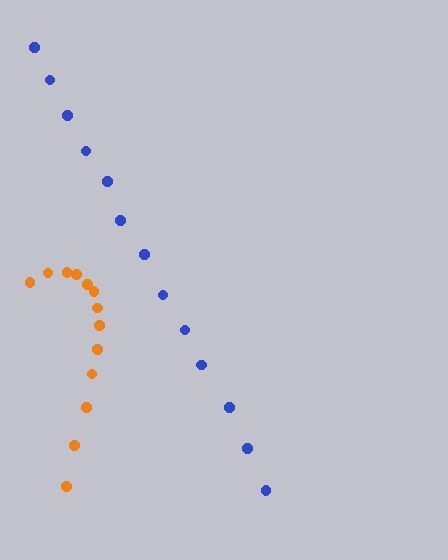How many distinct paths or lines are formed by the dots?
There are 2 distinct paths.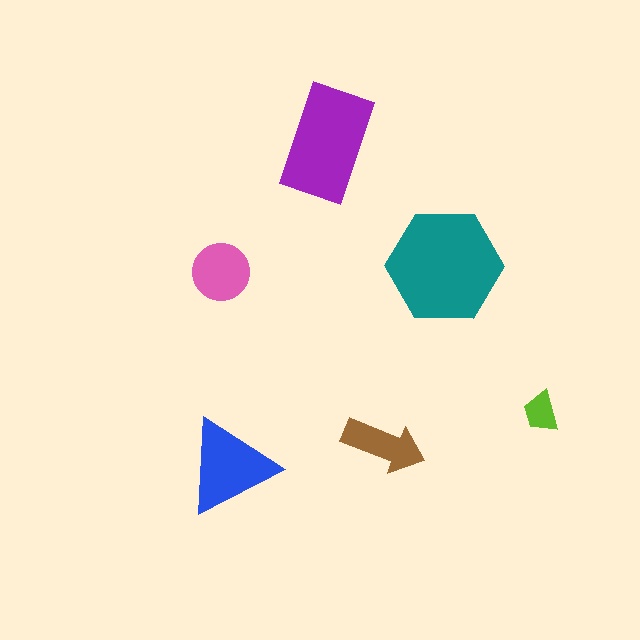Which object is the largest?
The teal hexagon.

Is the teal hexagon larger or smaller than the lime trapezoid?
Larger.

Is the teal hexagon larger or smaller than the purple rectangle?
Larger.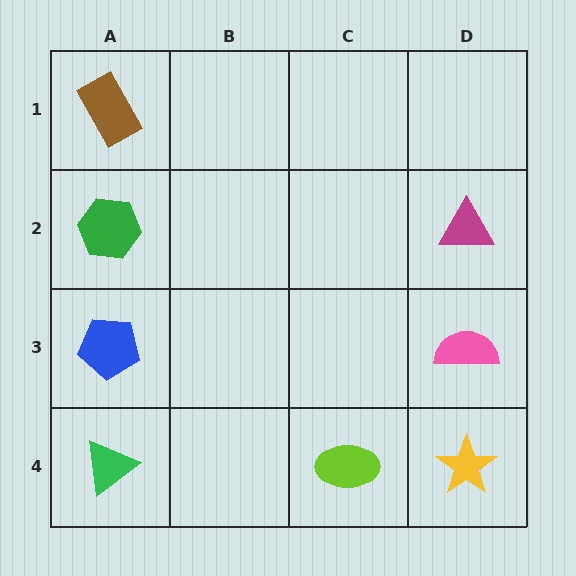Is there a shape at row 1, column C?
No, that cell is empty.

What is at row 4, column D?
A yellow star.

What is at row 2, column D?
A magenta triangle.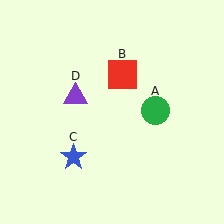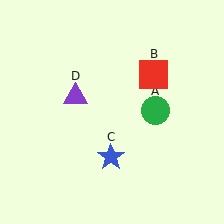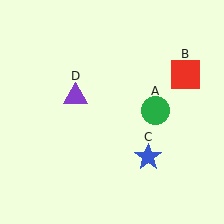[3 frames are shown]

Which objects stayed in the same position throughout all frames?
Green circle (object A) and purple triangle (object D) remained stationary.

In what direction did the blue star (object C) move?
The blue star (object C) moved right.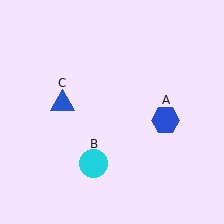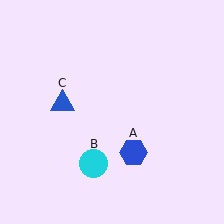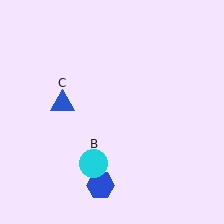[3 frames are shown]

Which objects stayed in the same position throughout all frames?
Cyan circle (object B) and blue triangle (object C) remained stationary.